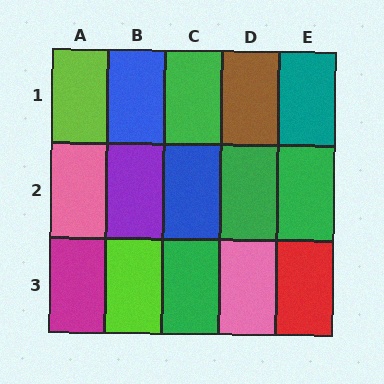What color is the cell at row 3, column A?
Magenta.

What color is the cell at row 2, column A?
Pink.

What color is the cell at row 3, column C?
Green.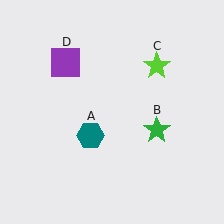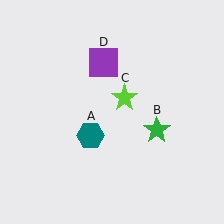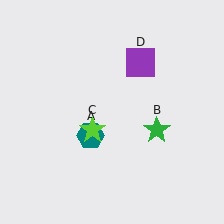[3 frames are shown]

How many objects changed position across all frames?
2 objects changed position: lime star (object C), purple square (object D).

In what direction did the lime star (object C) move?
The lime star (object C) moved down and to the left.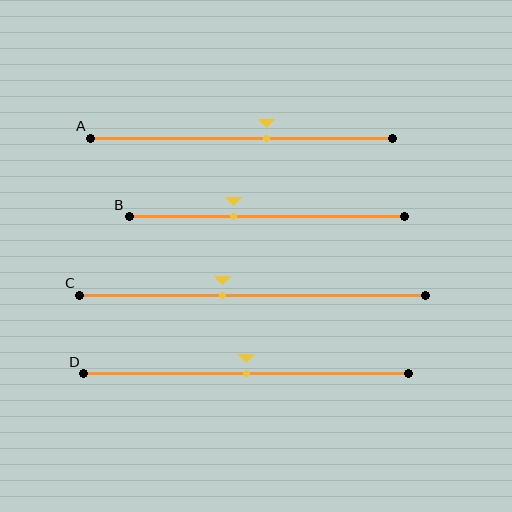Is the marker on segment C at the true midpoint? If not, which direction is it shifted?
No, the marker on segment C is shifted to the left by about 9% of the segment length.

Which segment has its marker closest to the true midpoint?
Segment D has its marker closest to the true midpoint.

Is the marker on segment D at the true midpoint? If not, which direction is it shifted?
Yes, the marker on segment D is at the true midpoint.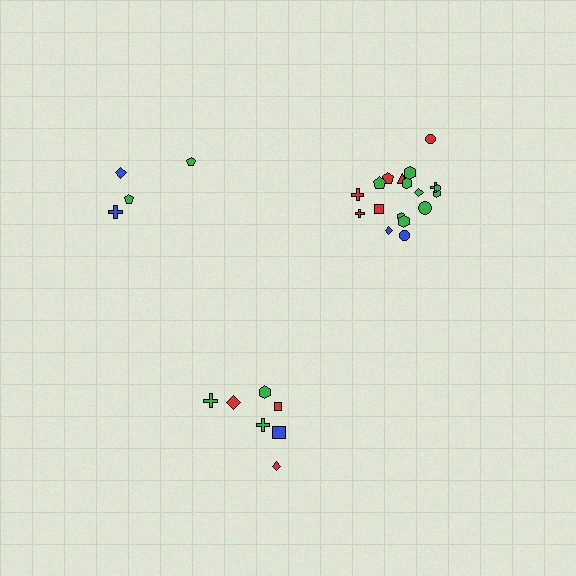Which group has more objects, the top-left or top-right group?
The top-right group.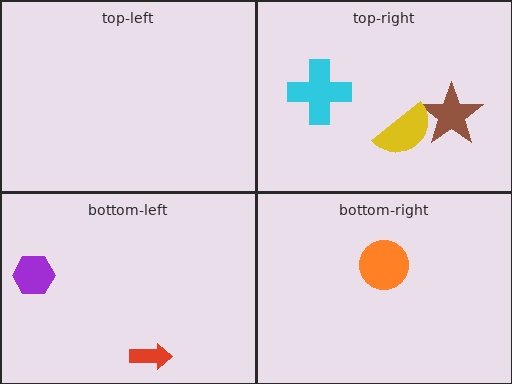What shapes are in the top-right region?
The brown star, the cyan cross, the yellow semicircle.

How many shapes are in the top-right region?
3.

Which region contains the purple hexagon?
The bottom-left region.